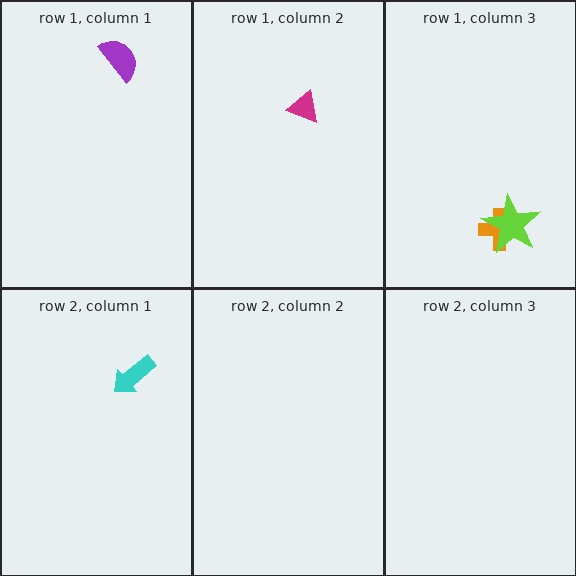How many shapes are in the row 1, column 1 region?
1.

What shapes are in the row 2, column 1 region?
The cyan arrow.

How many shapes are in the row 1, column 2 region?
1.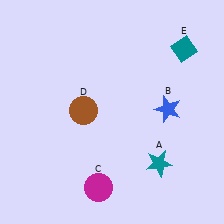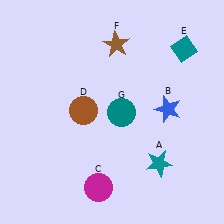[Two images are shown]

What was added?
A brown star (F), a teal circle (G) were added in Image 2.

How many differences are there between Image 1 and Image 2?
There are 2 differences between the two images.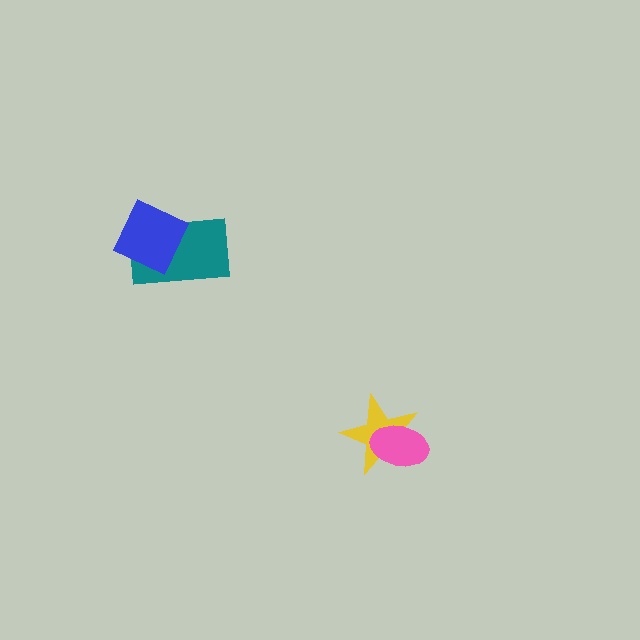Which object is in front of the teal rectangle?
The blue square is in front of the teal rectangle.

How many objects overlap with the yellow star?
1 object overlaps with the yellow star.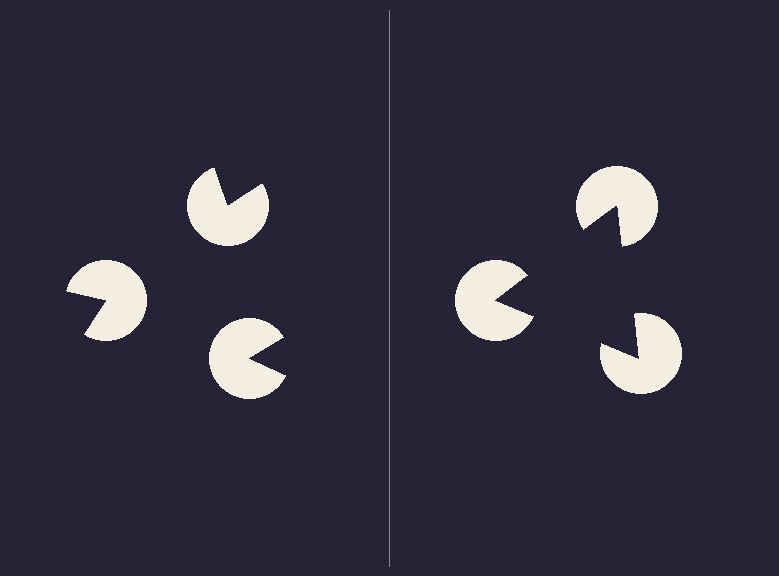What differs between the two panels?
The pac-man discs are positioned identically on both sides; only the wedge orientations differ. On the right they align to a triangle; on the left they are misaligned.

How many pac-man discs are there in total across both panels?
6 — 3 on each side.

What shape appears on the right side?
An illusory triangle.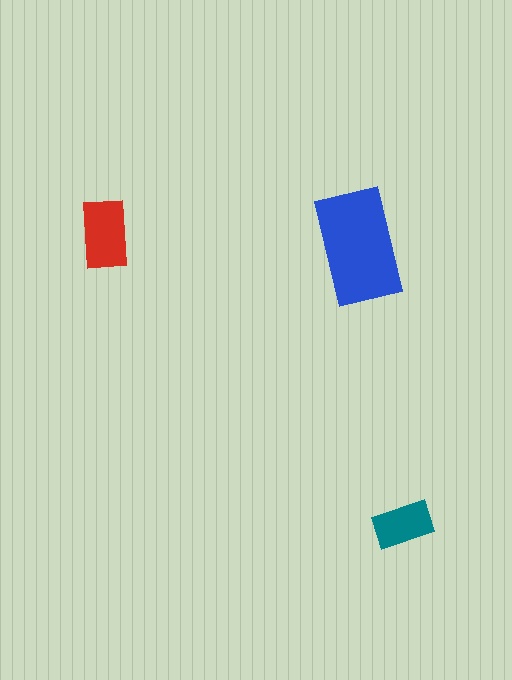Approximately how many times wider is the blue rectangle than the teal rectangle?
About 2 times wider.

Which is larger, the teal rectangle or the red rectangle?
The red one.